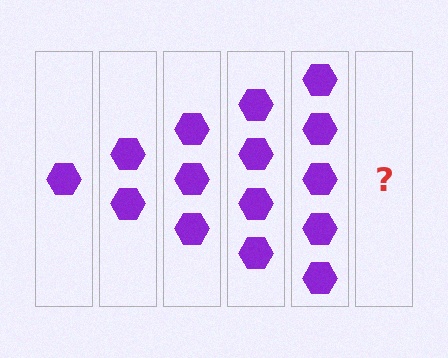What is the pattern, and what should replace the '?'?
The pattern is that each step adds one more hexagon. The '?' should be 6 hexagons.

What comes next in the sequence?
The next element should be 6 hexagons.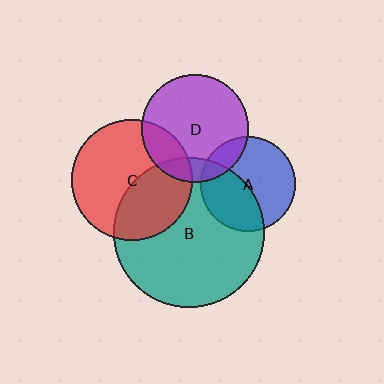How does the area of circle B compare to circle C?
Approximately 1.5 times.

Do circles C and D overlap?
Yes.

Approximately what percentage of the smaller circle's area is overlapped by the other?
Approximately 20%.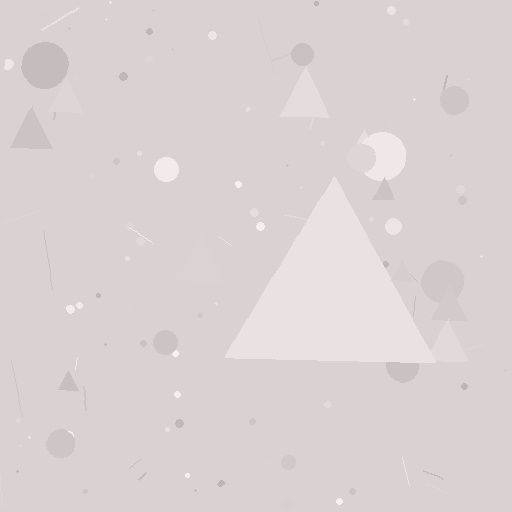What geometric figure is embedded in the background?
A triangle is embedded in the background.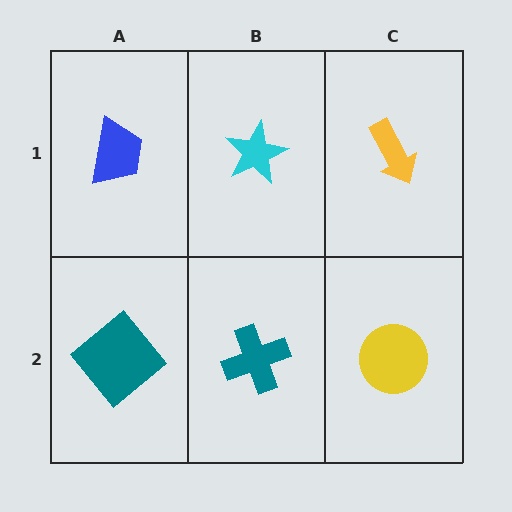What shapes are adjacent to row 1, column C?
A yellow circle (row 2, column C), a cyan star (row 1, column B).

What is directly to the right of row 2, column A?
A teal cross.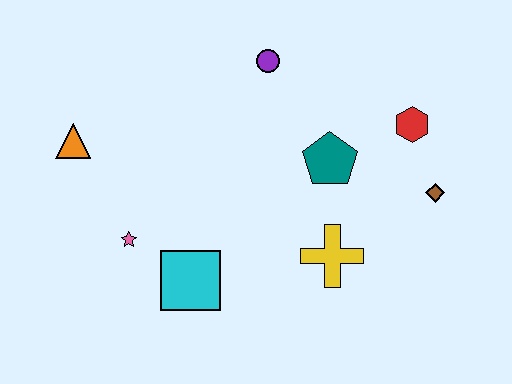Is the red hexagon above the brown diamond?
Yes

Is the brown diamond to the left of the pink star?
No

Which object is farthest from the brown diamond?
The orange triangle is farthest from the brown diamond.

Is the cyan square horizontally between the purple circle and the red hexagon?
No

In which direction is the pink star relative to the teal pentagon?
The pink star is to the left of the teal pentagon.